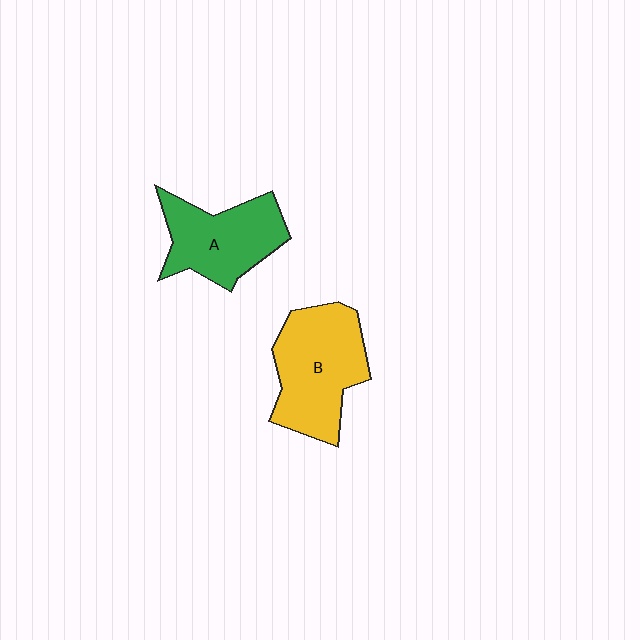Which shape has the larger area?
Shape B (yellow).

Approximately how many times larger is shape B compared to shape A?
Approximately 1.2 times.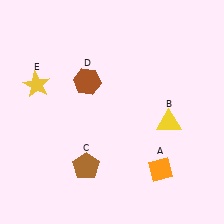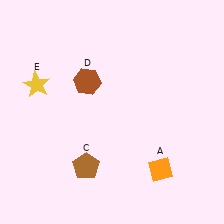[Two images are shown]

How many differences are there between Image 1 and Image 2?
There is 1 difference between the two images.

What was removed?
The yellow triangle (B) was removed in Image 2.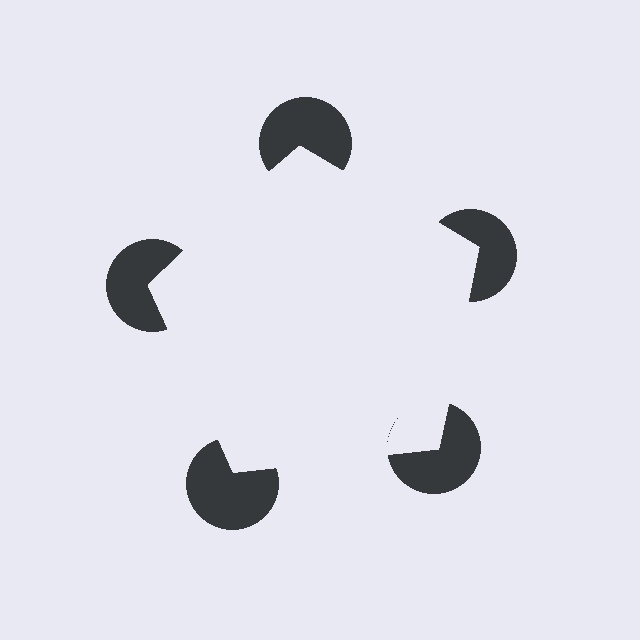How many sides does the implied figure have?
5 sides.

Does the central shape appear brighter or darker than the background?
It typically appears slightly brighter than the background, even though no actual brightness change is drawn.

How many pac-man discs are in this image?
There are 5 — one at each vertex of the illusory pentagon.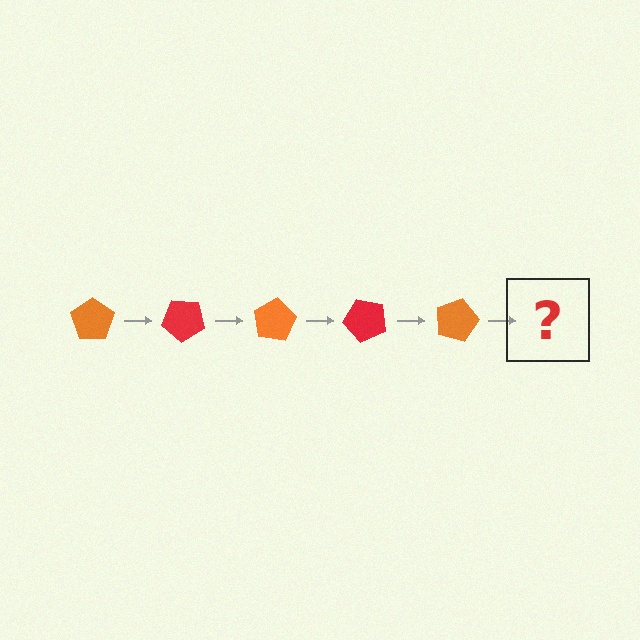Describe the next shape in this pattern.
It should be a red pentagon, rotated 200 degrees from the start.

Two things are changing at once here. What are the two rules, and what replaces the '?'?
The two rules are that it rotates 40 degrees each step and the color cycles through orange and red. The '?' should be a red pentagon, rotated 200 degrees from the start.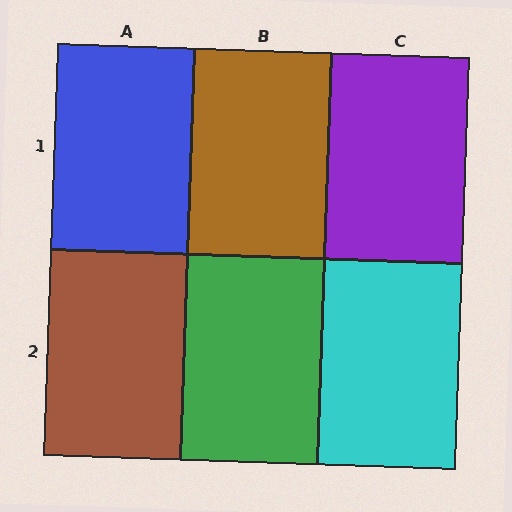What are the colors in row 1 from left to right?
Blue, brown, purple.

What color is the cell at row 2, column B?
Green.